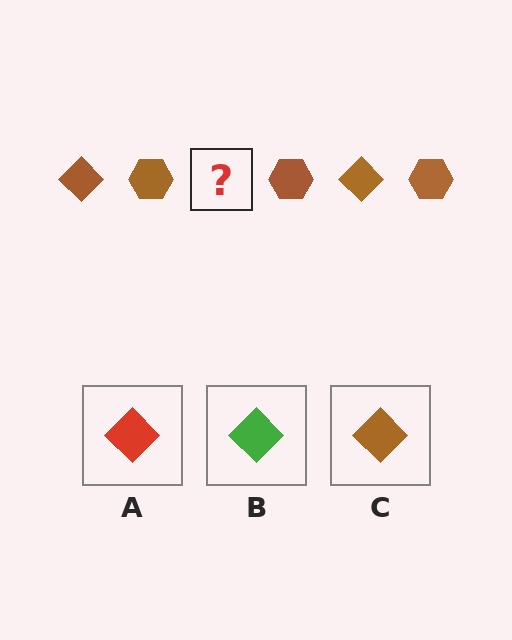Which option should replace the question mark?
Option C.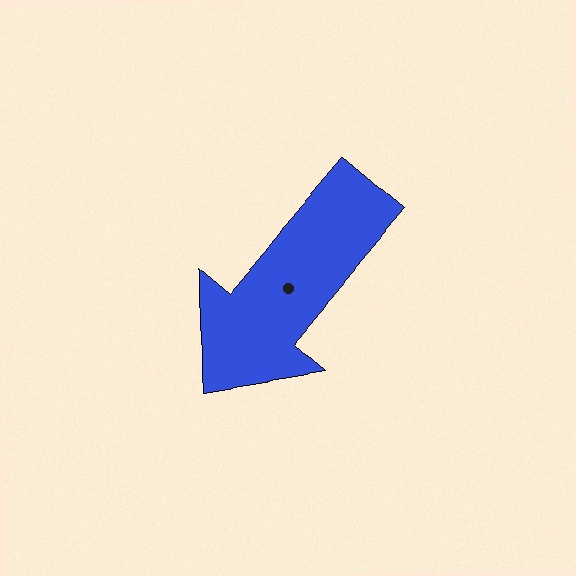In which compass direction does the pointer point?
Southwest.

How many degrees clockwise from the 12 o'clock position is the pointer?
Approximately 220 degrees.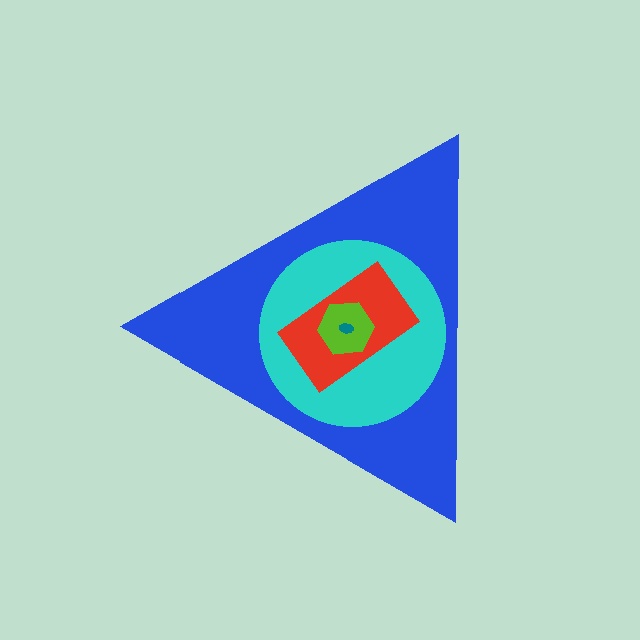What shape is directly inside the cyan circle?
The red rectangle.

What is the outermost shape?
The blue triangle.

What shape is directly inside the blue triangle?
The cyan circle.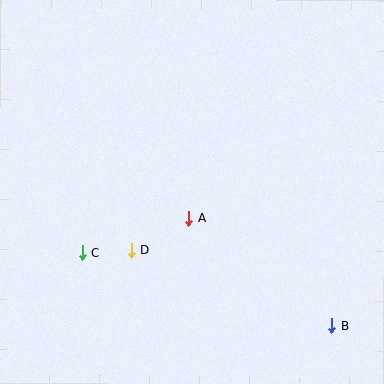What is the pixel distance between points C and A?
The distance between C and A is 112 pixels.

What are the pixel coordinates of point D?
Point D is at (131, 250).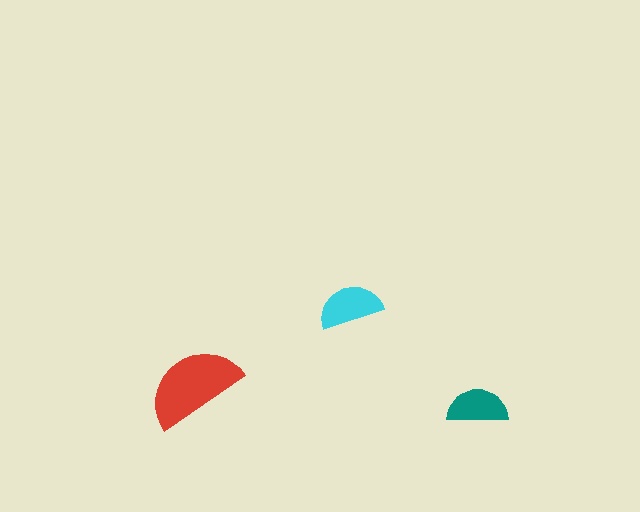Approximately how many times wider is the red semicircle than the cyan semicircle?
About 1.5 times wider.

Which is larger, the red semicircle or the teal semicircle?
The red one.